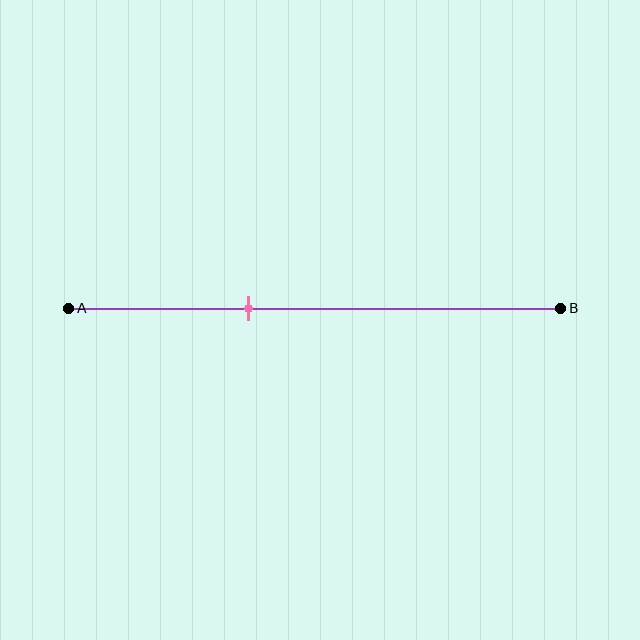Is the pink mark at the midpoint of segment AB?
No, the mark is at about 35% from A, not at the 50% midpoint.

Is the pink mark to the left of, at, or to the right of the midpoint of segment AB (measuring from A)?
The pink mark is to the left of the midpoint of segment AB.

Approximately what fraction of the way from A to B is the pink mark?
The pink mark is approximately 35% of the way from A to B.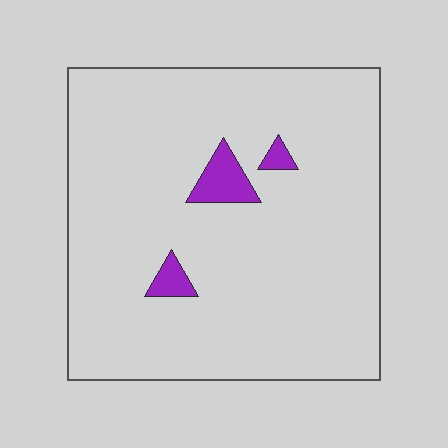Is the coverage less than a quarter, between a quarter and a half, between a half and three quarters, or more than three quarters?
Less than a quarter.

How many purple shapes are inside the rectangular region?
3.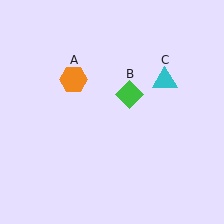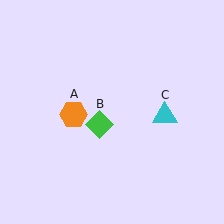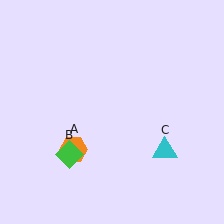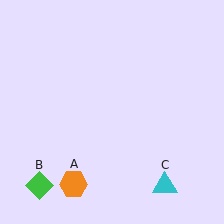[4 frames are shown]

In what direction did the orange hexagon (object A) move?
The orange hexagon (object A) moved down.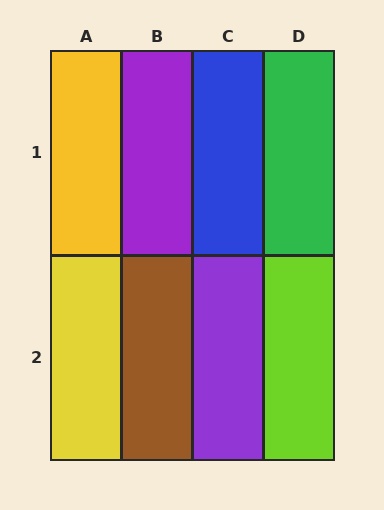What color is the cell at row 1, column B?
Purple.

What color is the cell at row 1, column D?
Green.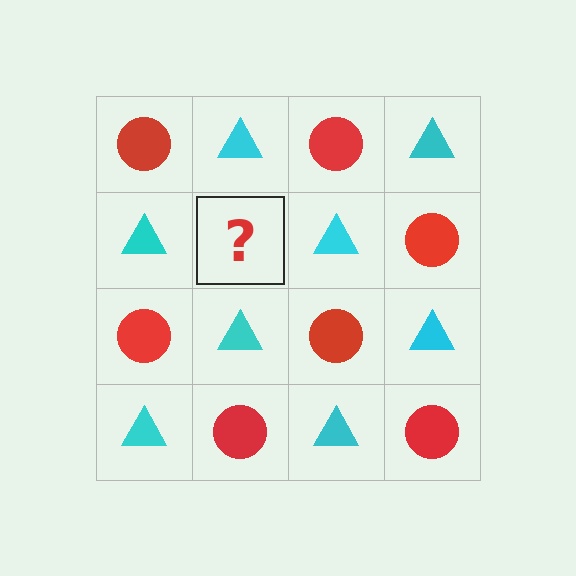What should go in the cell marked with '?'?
The missing cell should contain a red circle.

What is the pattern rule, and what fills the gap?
The rule is that it alternates red circle and cyan triangle in a checkerboard pattern. The gap should be filled with a red circle.